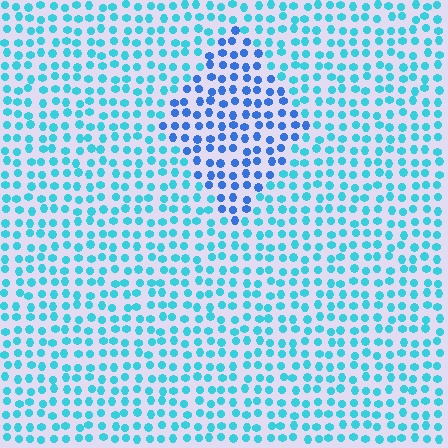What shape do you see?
I see a diamond.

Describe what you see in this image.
The image is filled with small cyan elements in a uniform arrangement. A diamond-shaped region is visible where the elements are tinted to a slightly different hue, forming a subtle color boundary.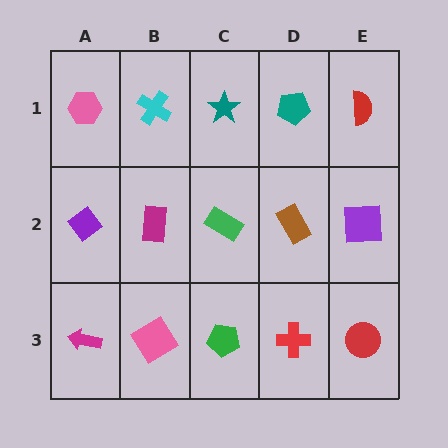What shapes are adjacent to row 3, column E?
A purple square (row 2, column E), a red cross (row 3, column D).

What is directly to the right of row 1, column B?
A teal star.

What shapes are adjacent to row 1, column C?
A green rectangle (row 2, column C), a cyan cross (row 1, column B), a teal pentagon (row 1, column D).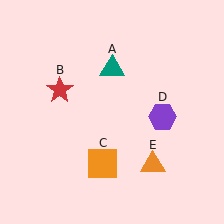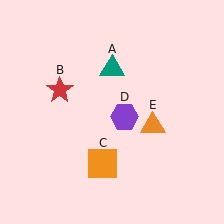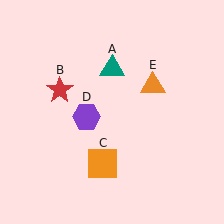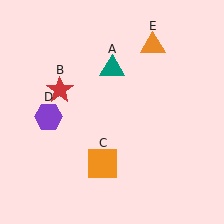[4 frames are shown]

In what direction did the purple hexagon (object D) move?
The purple hexagon (object D) moved left.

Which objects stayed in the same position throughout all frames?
Teal triangle (object A) and red star (object B) and orange square (object C) remained stationary.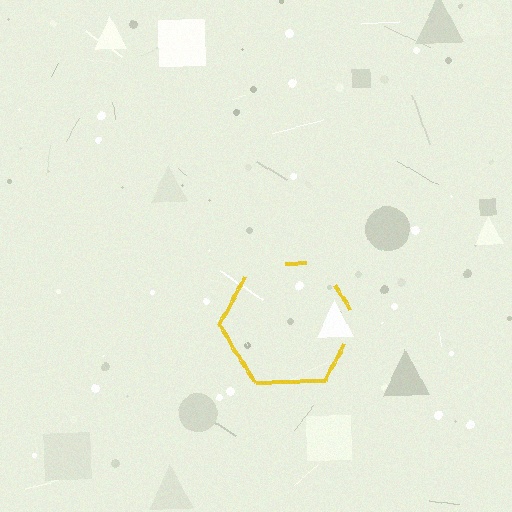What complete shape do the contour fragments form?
The contour fragments form a hexagon.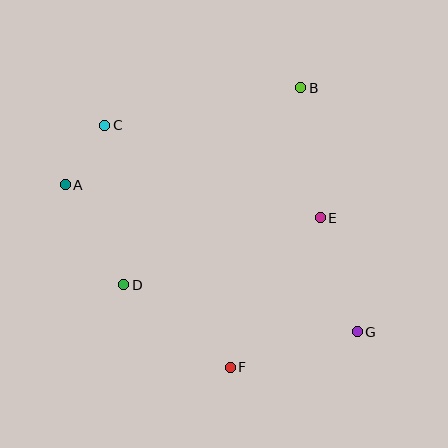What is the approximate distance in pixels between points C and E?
The distance between C and E is approximately 235 pixels.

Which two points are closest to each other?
Points A and C are closest to each other.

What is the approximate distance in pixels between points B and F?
The distance between B and F is approximately 288 pixels.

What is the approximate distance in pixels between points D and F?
The distance between D and F is approximately 134 pixels.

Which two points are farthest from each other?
Points A and G are farthest from each other.